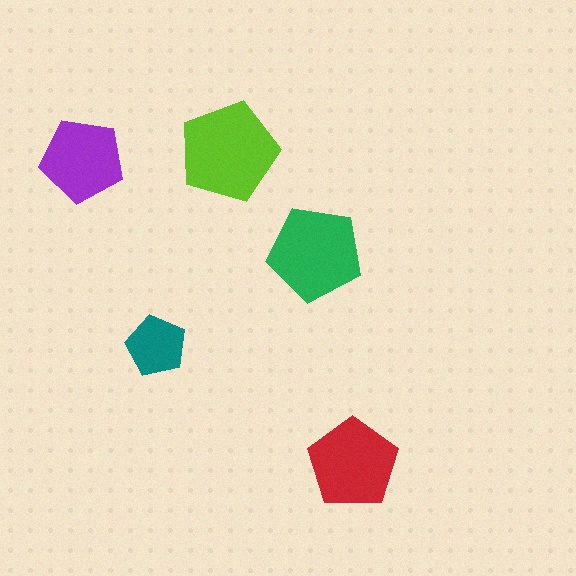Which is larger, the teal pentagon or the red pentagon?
The red one.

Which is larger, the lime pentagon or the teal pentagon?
The lime one.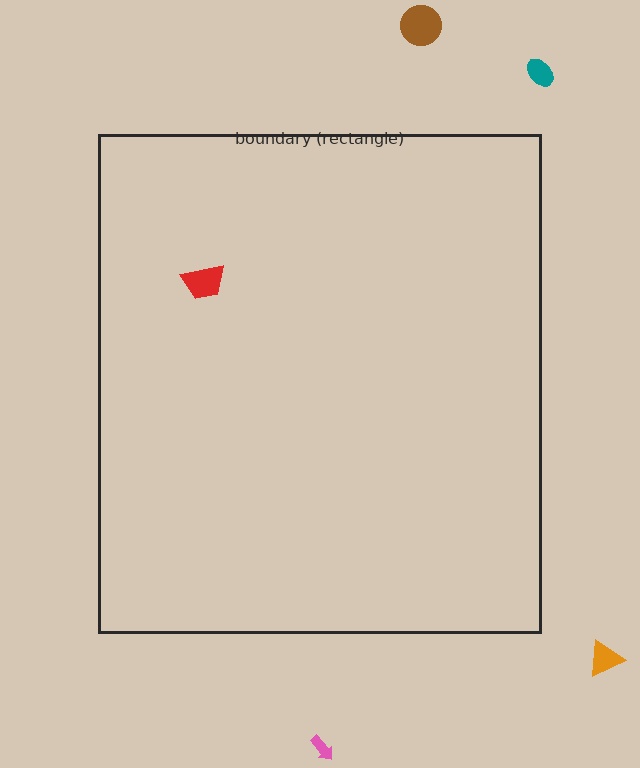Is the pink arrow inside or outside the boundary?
Outside.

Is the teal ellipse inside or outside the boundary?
Outside.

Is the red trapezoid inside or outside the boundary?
Inside.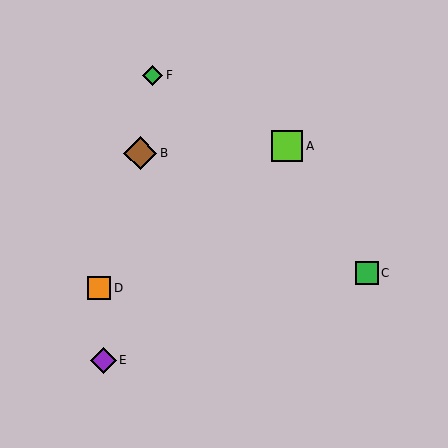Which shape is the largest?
The brown diamond (labeled B) is the largest.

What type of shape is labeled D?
Shape D is an orange square.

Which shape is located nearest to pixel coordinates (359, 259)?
The green square (labeled C) at (367, 273) is nearest to that location.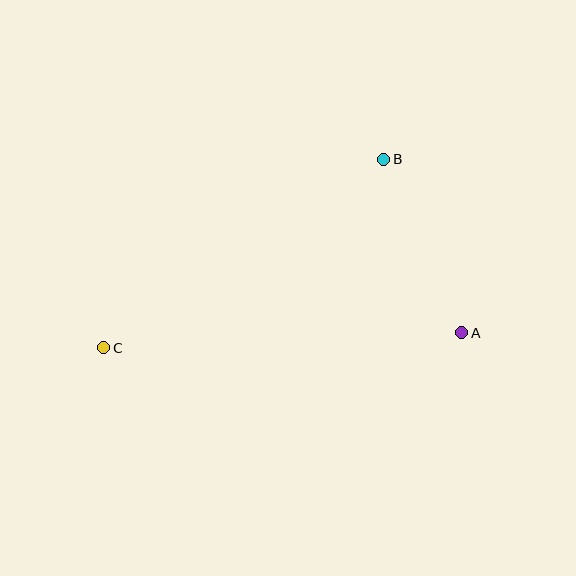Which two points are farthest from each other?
Points A and C are farthest from each other.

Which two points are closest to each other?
Points A and B are closest to each other.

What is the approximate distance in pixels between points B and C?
The distance between B and C is approximately 338 pixels.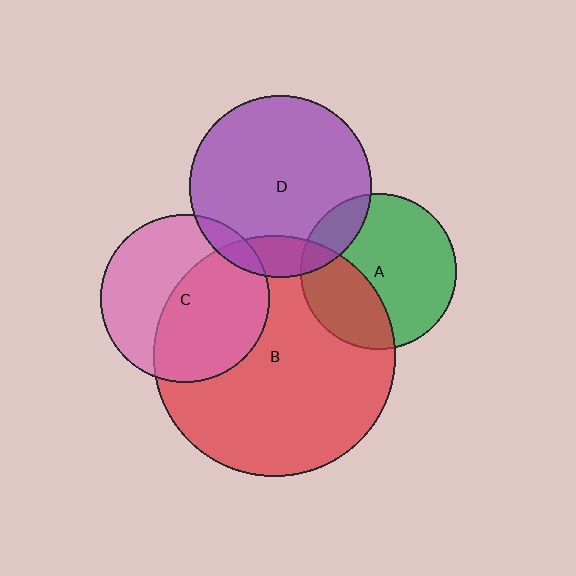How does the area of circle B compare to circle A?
Approximately 2.4 times.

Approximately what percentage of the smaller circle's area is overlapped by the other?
Approximately 15%.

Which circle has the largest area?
Circle B (red).